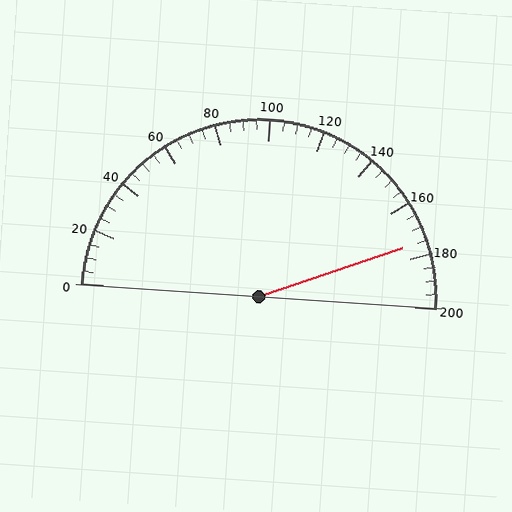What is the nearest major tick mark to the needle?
The nearest major tick mark is 180.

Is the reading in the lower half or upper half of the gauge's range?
The reading is in the upper half of the range (0 to 200).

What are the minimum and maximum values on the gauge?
The gauge ranges from 0 to 200.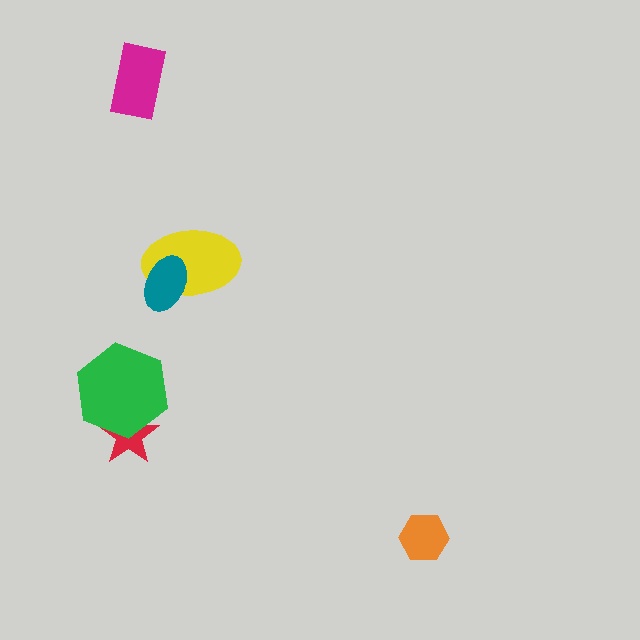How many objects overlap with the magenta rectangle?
0 objects overlap with the magenta rectangle.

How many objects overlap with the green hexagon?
1 object overlaps with the green hexagon.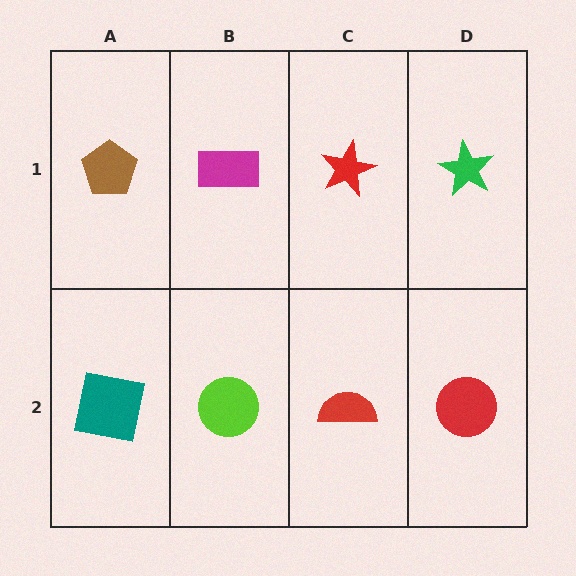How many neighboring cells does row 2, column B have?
3.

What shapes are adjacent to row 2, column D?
A green star (row 1, column D), a red semicircle (row 2, column C).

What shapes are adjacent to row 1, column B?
A lime circle (row 2, column B), a brown pentagon (row 1, column A), a red star (row 1, column C).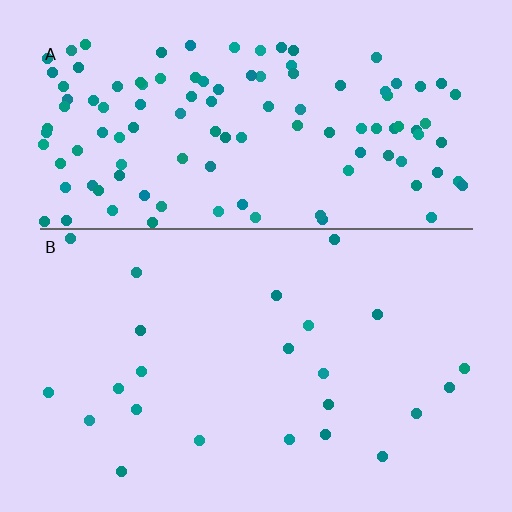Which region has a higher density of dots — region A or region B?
A (the top).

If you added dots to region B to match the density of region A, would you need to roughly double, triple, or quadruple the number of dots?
Approximately quadruple.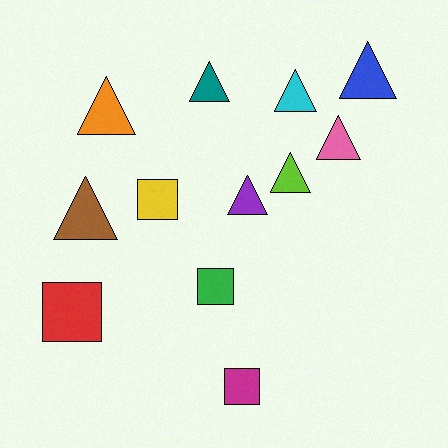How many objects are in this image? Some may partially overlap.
There are 12 objects.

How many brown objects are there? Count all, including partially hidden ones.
There is 1 brown object.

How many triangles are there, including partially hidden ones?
There are 8 triangles.